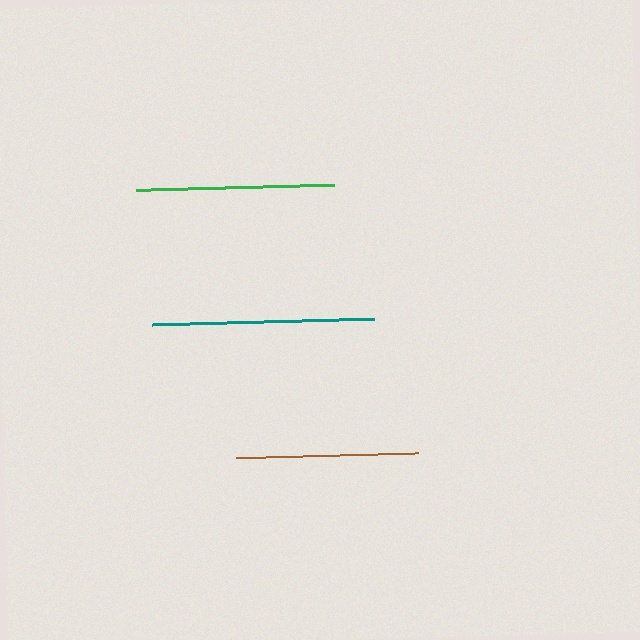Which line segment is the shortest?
The brown line is the shortest at approximately 182 pixels.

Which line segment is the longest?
The teal line is the longest at approximately 221 pixels.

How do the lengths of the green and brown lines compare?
The green and brown lines are approximately the same length.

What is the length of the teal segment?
The teal segment is approximately 221 pixels long.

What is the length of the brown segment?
The brown segment is approximately 182 pixels long.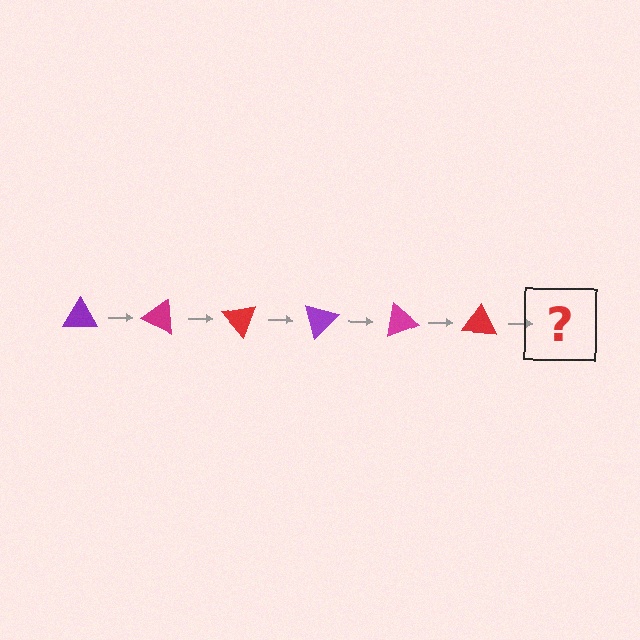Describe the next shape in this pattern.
It should be a purple triangle, rotated 150 degrees from the start.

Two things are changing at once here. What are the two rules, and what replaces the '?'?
The two rules are that it rotates 25 degrees each step and the color cycles through purple, magenta, and red. The '?' should be a purple triangle, rotated 150 degrees from the start.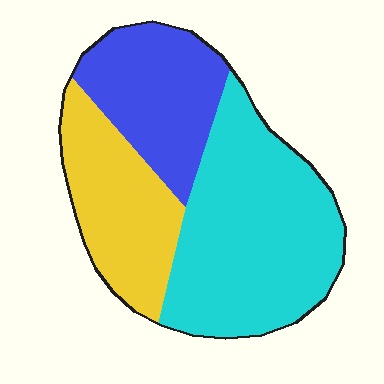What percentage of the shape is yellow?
Yellow covers around 25% of the shape.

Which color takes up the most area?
Cyan, at roughly 50%.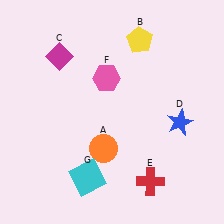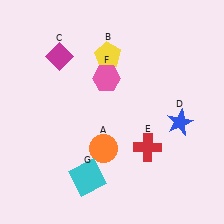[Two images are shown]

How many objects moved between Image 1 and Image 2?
2 objects moved between the two images.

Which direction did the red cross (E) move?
The red cross (E) moved up.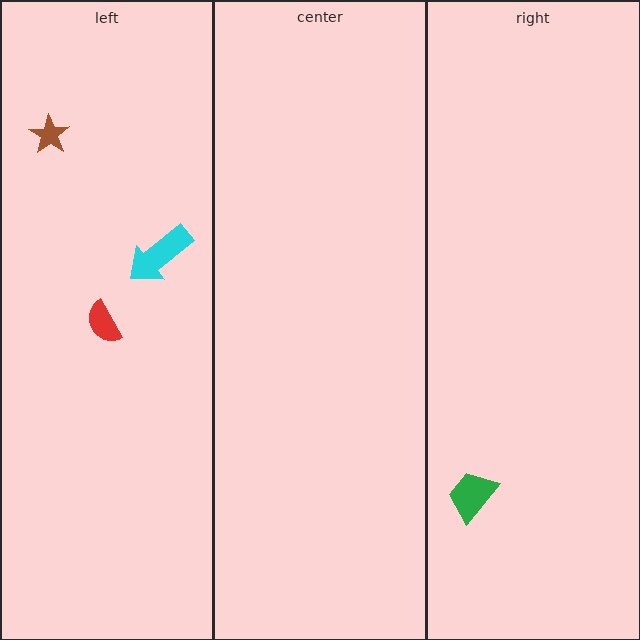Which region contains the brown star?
The left region.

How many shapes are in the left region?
3.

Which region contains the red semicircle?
The left region.